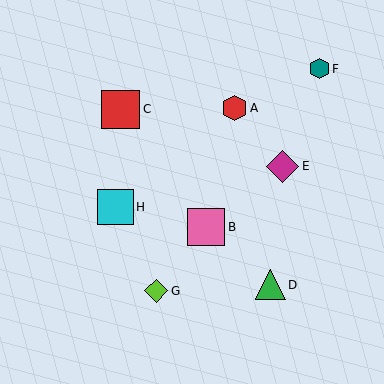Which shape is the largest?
The red square (labeled C) is the largest.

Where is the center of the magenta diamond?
The center of the magenta diamond is at (282, 166).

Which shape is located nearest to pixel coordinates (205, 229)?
The pink square (labeled B) at (206, 227) is nearest to that location.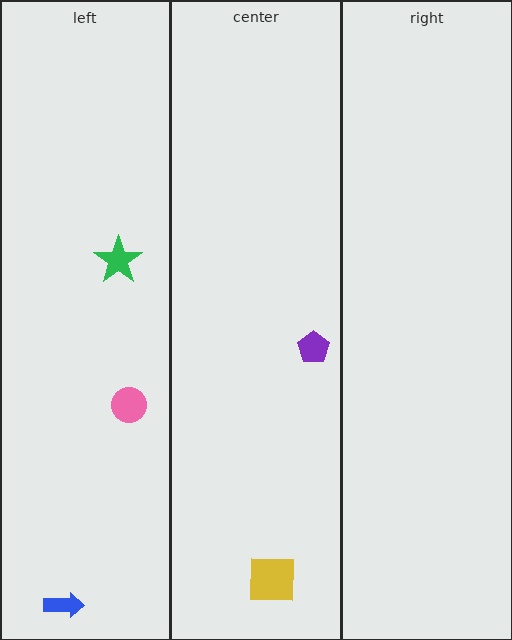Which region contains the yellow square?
The center region.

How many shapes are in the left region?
3.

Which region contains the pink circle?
The left region.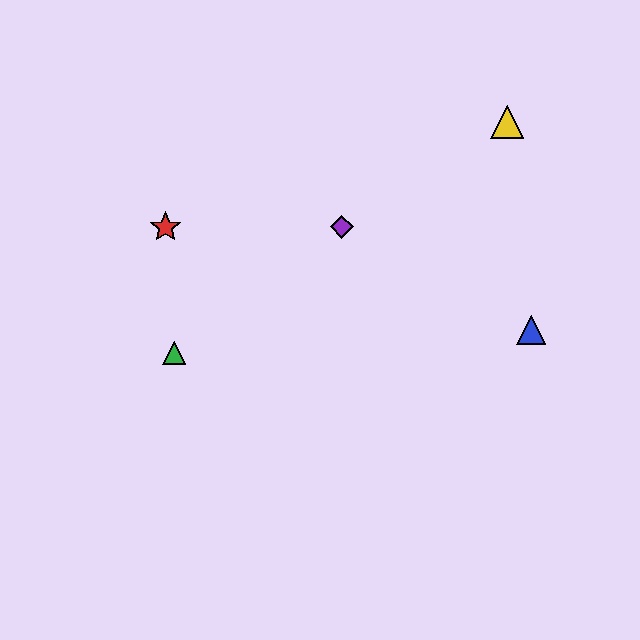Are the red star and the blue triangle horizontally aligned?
No, the red star is at y≈227 and the blue triangle is at y≈330.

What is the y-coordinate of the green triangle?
The green triangle is at y≈353.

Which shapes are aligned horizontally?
The red star, the purple diamond are aligned horizontally.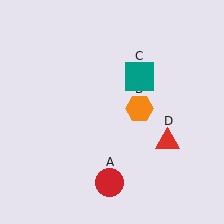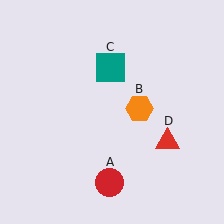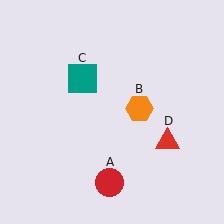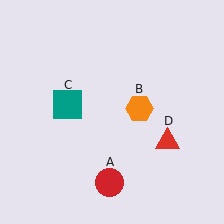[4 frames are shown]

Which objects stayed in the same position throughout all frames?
Red circle (object A) and orange hexagon (object B) and red triangle (object D) remained stationary.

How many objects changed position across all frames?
1 object changed position: teal square (object C).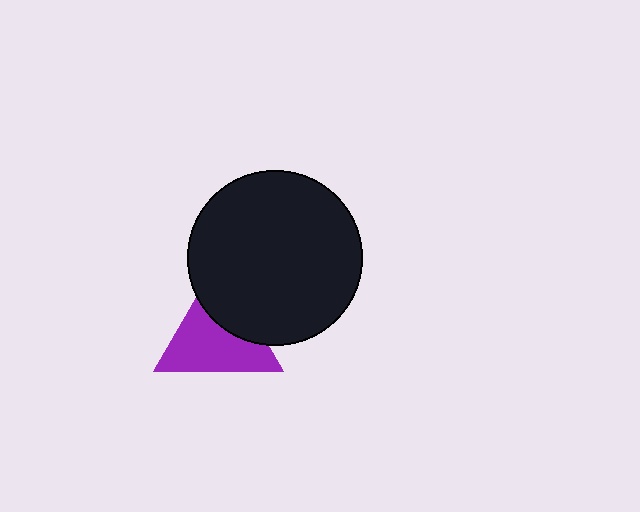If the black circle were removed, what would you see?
You would see the complete purple triangle.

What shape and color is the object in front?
The object in front is a black circle.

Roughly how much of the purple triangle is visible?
About half of it is visible (roughly 64%).